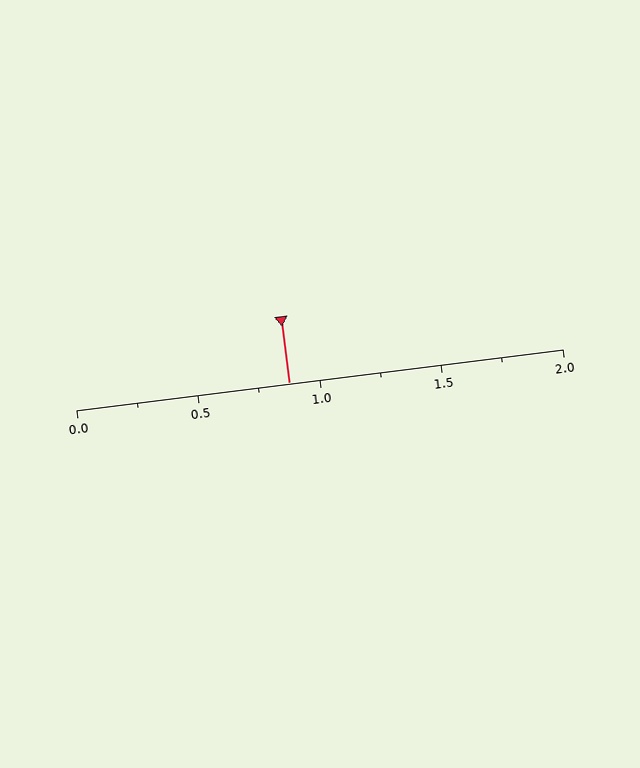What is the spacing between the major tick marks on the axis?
The major ticks are spaced 0.5 apart.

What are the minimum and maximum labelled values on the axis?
The axis runs from 0.0 to 2.0.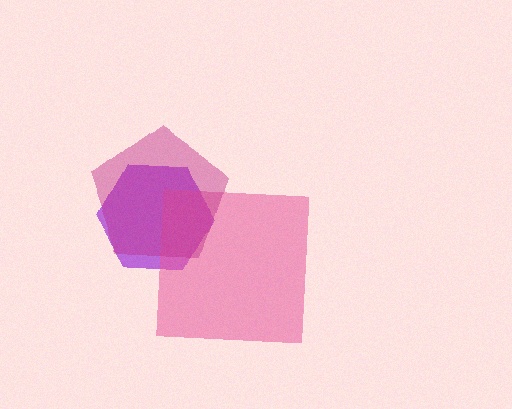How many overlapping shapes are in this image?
There are 3 overlapping shapes in the image.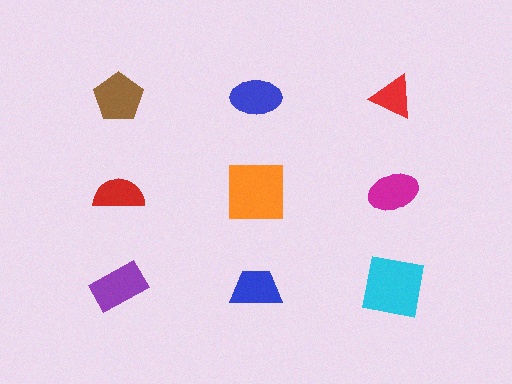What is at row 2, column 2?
An orange square.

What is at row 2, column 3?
A magenta ellipse.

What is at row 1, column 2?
A blue ellipse.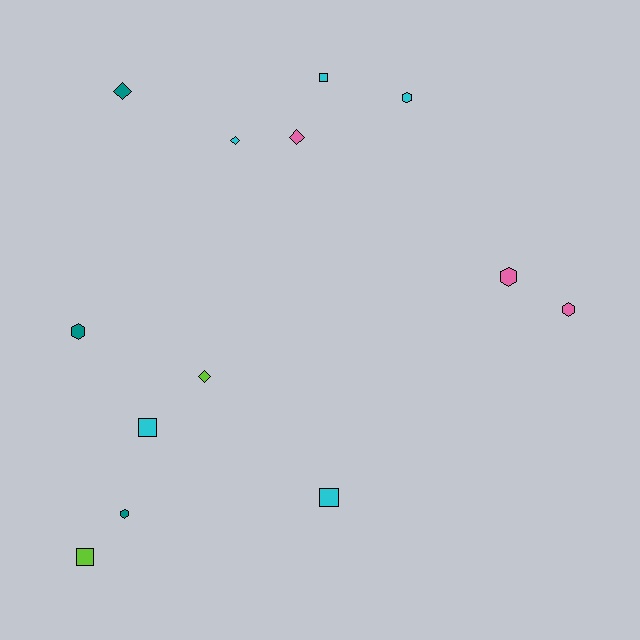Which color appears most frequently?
Cyan, with 5 objects.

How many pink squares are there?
There are no pink squares.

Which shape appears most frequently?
Hexagon, with 5 objects.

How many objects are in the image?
There are 13 objects.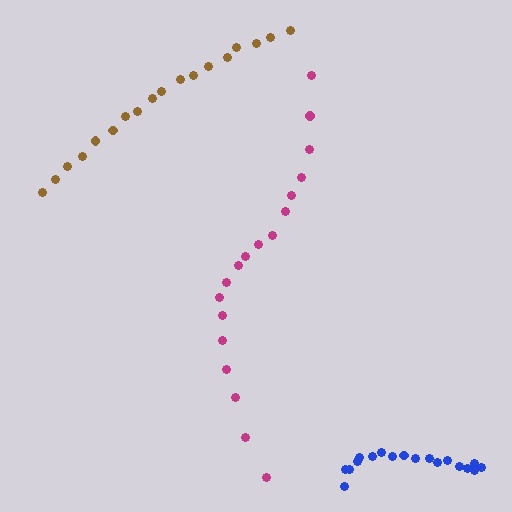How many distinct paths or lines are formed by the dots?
There are 3 distinct paths.